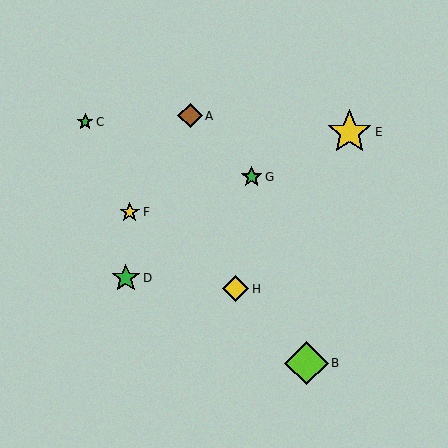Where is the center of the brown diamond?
The center of the brown diamond is at (190, 116).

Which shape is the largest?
The yellow star (labeled E) is the largest.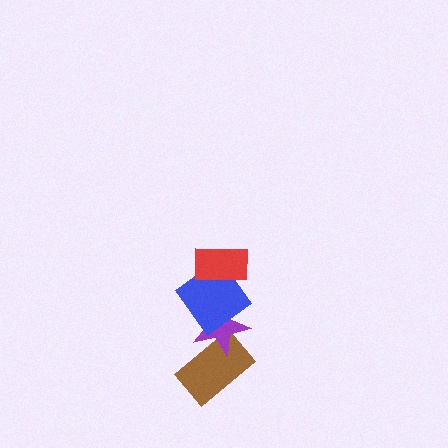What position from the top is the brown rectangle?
The brown rectangle is 4th from the top.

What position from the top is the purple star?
The purple star is 3rd from the top.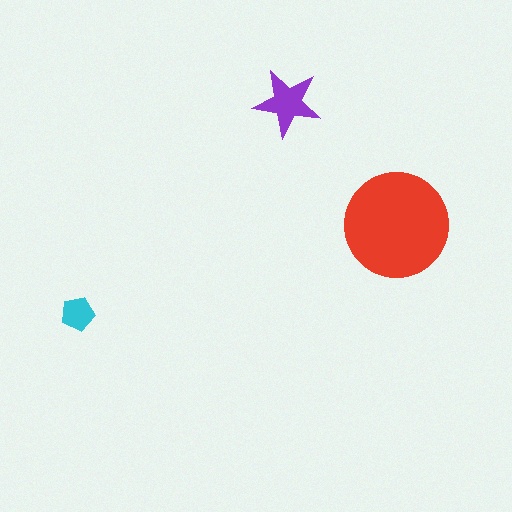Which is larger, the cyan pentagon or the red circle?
The red circle.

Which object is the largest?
The red circle.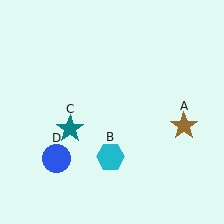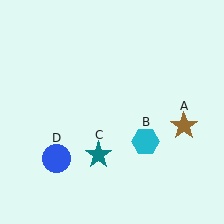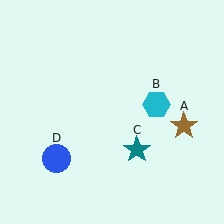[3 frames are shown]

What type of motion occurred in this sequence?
The cyan hexagon (object B), teal star (object C) rotated counterclockwise around the center of the scene.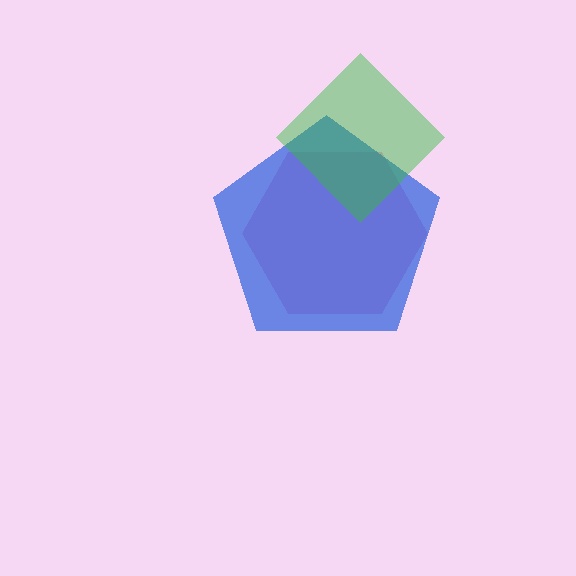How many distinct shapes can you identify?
There are 3 distinct shapes: a pink hexagon, a blue pentagon, a green diamond.